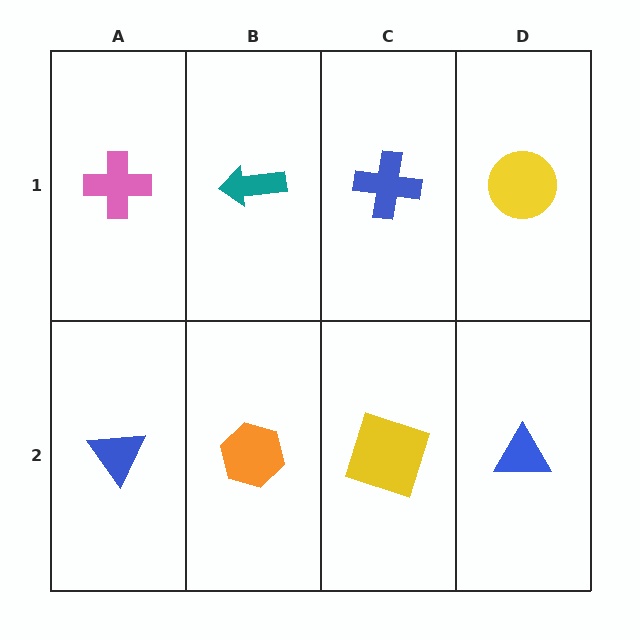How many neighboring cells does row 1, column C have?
3.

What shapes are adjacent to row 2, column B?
A teal arrow (row 1, column B), a blue triangle (row 2, column A), a yellow square (row 2, column C).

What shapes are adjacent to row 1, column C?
A yellow square (row 2, column C), a teal arrow (row 1, column B), a yellow circle (row 1, column D).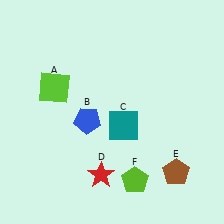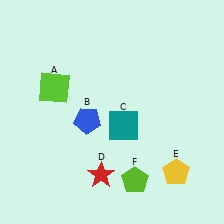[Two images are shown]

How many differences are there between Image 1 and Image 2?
There is 1 difference between the two images.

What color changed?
The pentagon (E) changed from brown in Image 1 to yellow in Image 2.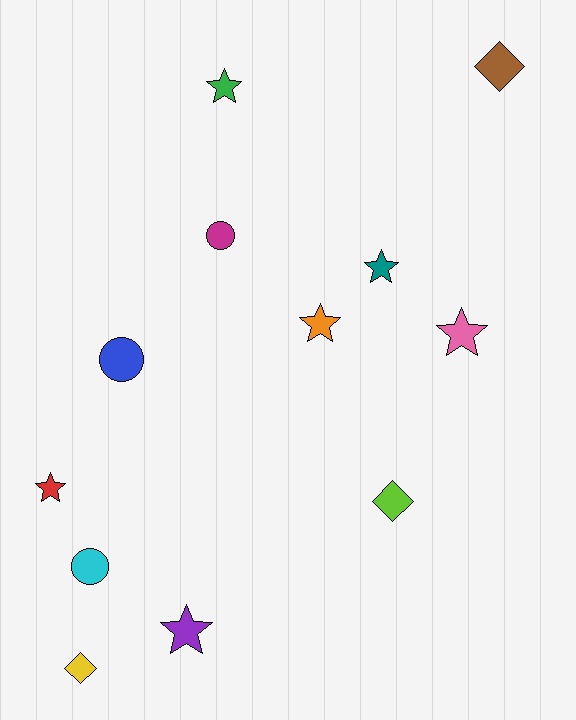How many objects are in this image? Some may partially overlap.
There are 12 objects.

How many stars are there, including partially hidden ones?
There are 6 stars.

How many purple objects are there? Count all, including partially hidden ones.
There is 1 purple object.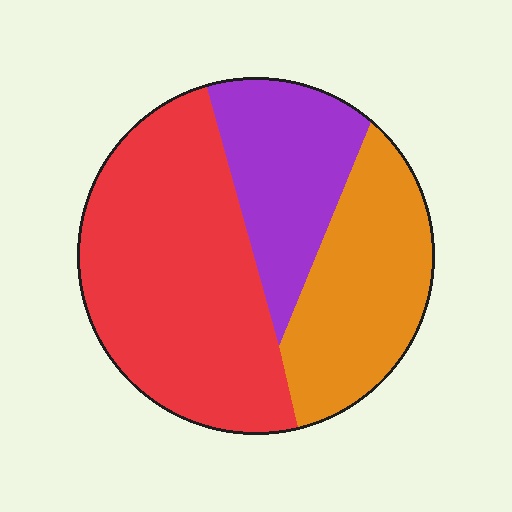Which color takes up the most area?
Red, at roughly 50%.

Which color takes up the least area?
Purple, at roughly 25%.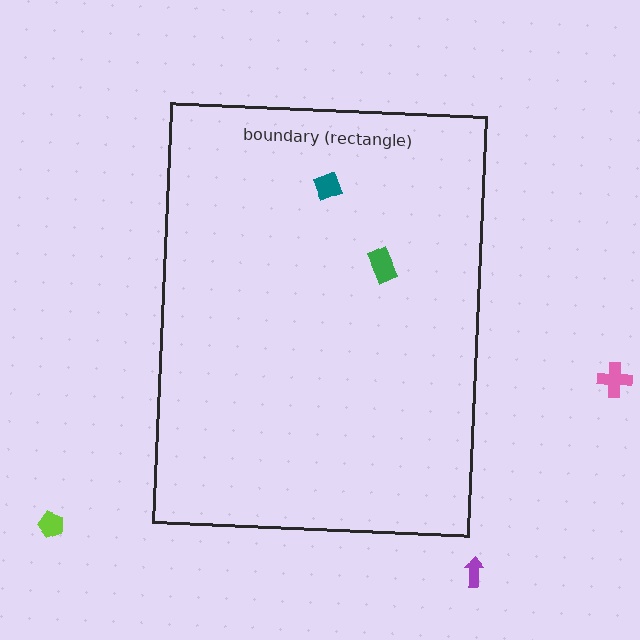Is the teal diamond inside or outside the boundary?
Inside.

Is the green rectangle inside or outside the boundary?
Inside.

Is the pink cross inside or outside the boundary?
Outside.